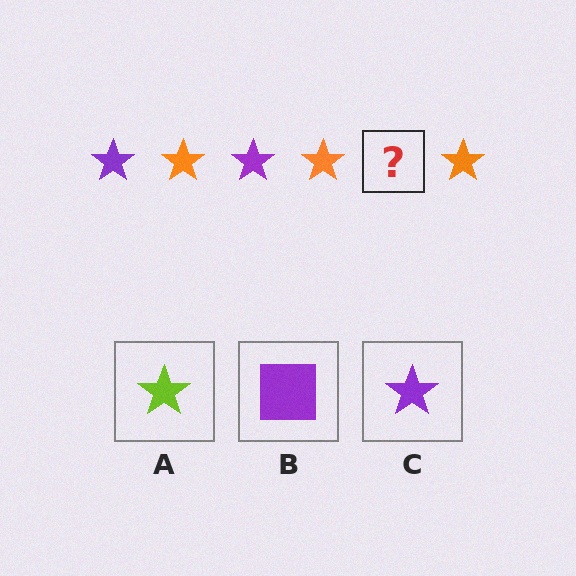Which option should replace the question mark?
Option C.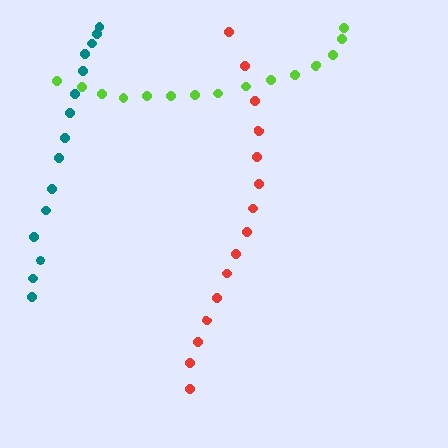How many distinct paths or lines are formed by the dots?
There are 3 distinct paths.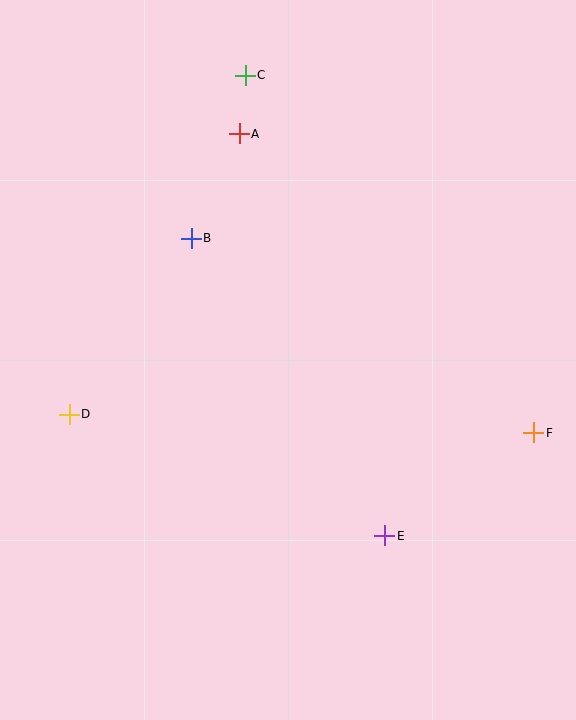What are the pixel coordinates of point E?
Point E is at (385, 536).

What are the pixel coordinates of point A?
Point A is at (239, 134).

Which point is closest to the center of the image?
Point B at (191, 238) is closest to the center.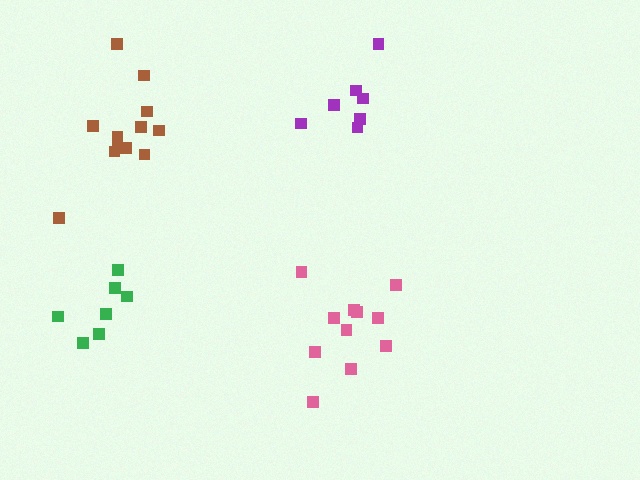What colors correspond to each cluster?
The clusters are colored: brown, green, pink, purple.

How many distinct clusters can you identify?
There are 4 distinct clusters.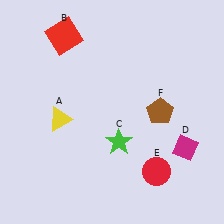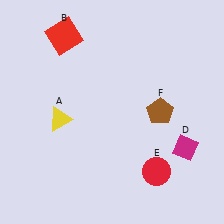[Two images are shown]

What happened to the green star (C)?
The green star (C) was removed in Image 2. It was in the bottom-right area of Image 1.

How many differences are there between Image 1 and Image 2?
There is 1 difference between the two images.